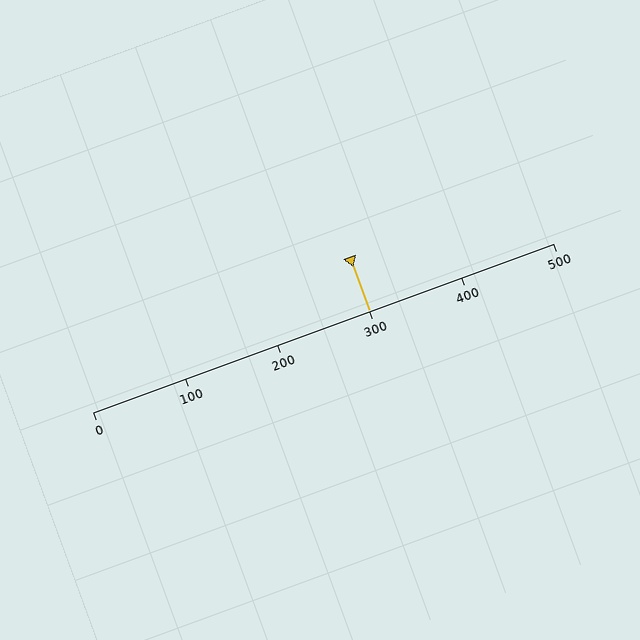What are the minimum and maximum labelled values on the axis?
The axis runs from 0 to 500.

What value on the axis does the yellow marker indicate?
The marker indicates approximately 300.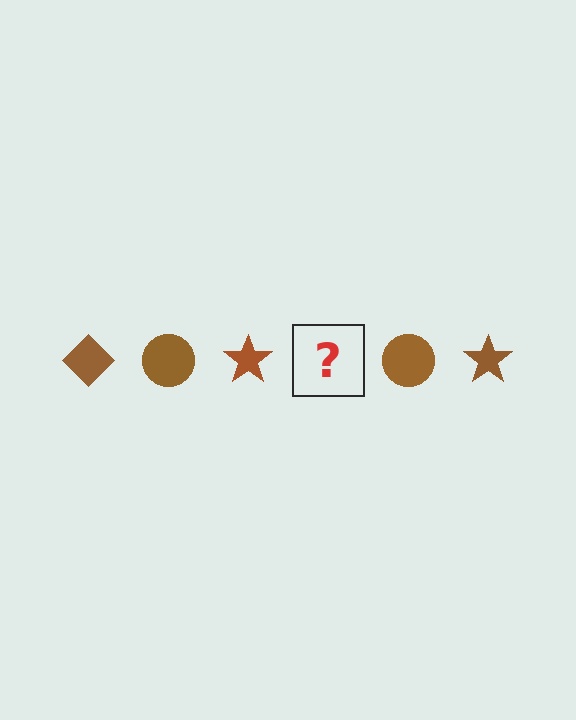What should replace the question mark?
The question mark should be replaced with a brown diamond.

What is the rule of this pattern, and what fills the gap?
The rule is that the pattern cycles through diamond, circle, star shapes in brown. The gap should be filled with a brown diamond.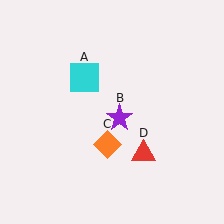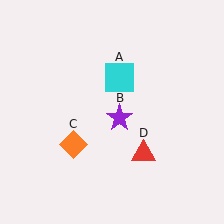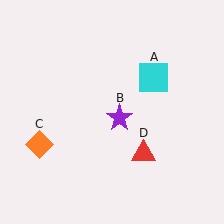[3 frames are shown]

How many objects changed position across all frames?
2 objects changed position: cyan square (object A), orange diamond (object C).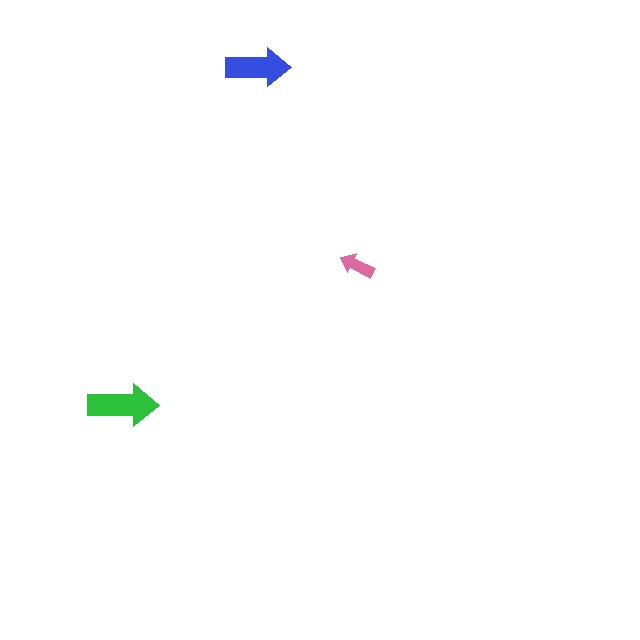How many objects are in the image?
There are 3 objects in the image.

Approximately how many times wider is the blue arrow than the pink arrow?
About 2 times wider.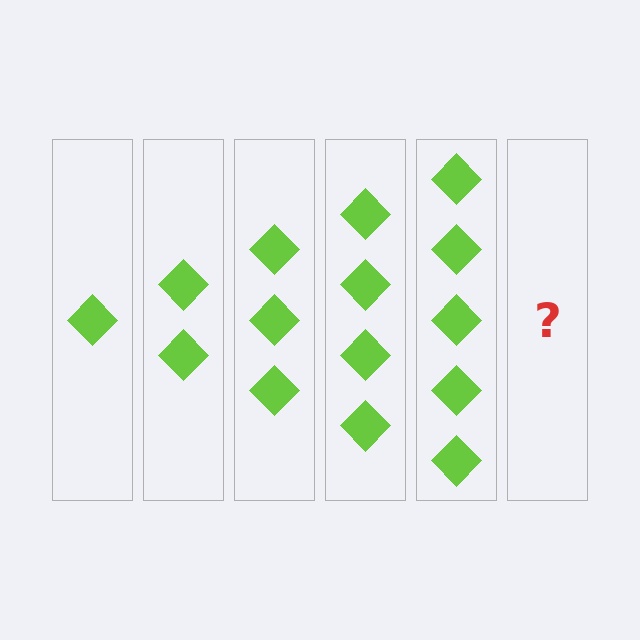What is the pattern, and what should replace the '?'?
The pattern is that each step adds one more diamond. The '?' should be 6 diamonds.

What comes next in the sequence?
The next element should be 6 diamonds.